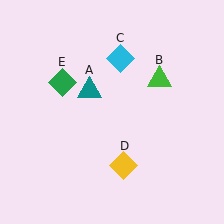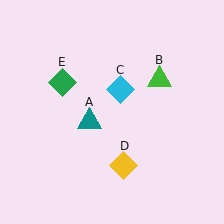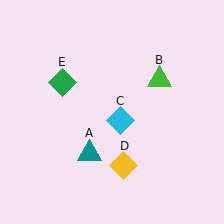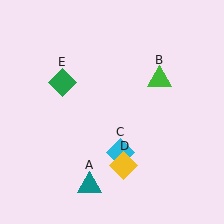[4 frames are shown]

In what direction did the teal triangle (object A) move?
The teal triangle (object A) moved down.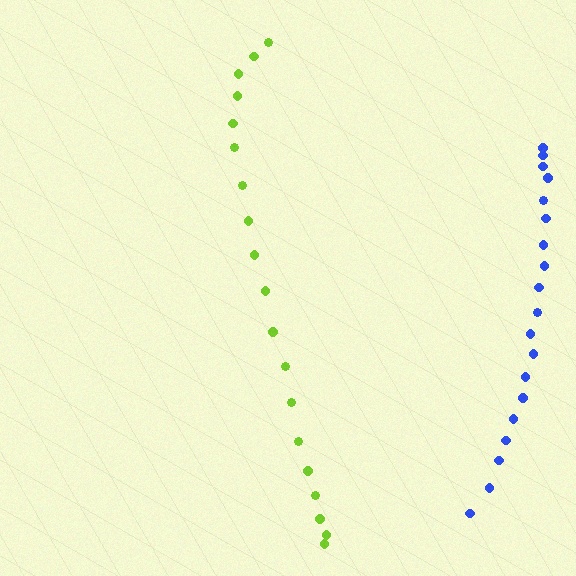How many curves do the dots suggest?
There are 2 distinct paths.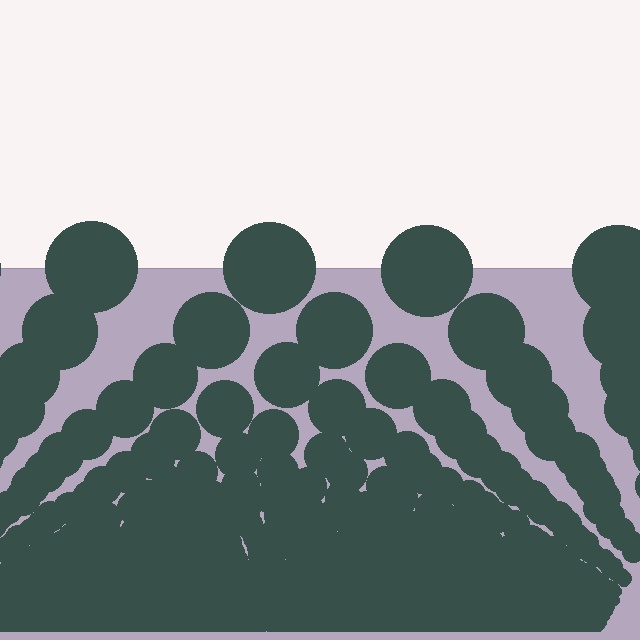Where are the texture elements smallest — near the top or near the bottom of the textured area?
Near the bottom.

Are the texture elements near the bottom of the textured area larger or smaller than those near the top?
Smaller. The gradient is inverted — elements near the bottom are smaller and denser.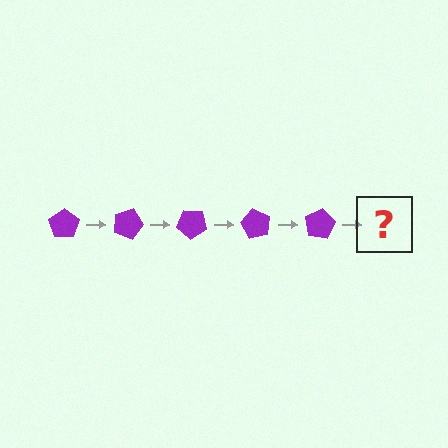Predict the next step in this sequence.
The next step is a purple pentagon rotated 100 degrees.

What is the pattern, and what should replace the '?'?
The pattern is that the pentagon rotates 20 degrees each step. The '?' should be a purple pentagon rotated 100 degrees.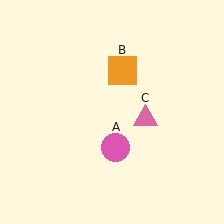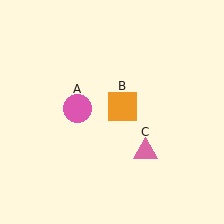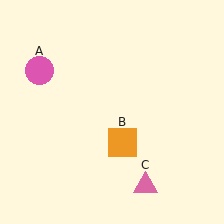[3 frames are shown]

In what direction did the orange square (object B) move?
The orange square (object B) moved down.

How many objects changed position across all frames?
3 objects changed position: pink circle (object A), orange square (object B), pink triangle (object C).